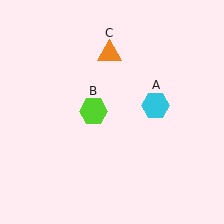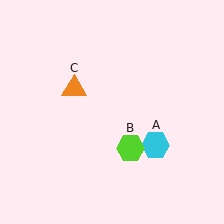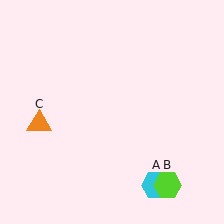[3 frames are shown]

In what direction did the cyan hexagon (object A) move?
The cyan hexagon (object A) moved down.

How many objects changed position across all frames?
3 objects changed position: cyan hexagon (object A), lime hexagon (object B), orange triangle (object C).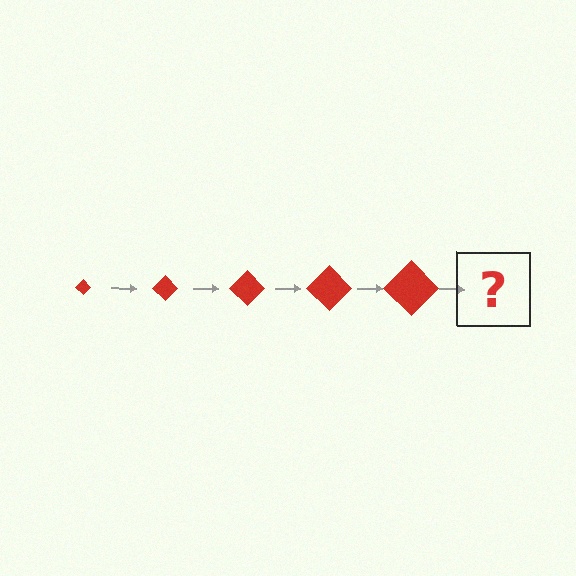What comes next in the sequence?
The next element should be a red diamond, larger than the previous one.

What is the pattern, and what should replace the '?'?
The pattern is that the diamond gets progressively larger each step. The '?' should be a red diamond, larger than the previous one.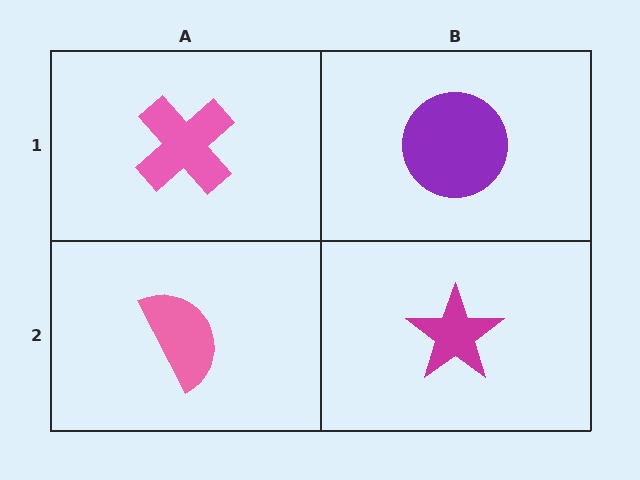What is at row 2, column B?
A magenta star.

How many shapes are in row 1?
2 shapes.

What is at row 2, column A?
A pink semicircle.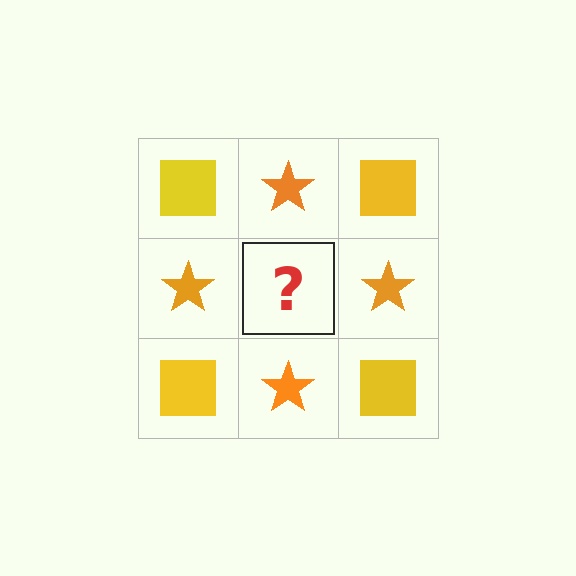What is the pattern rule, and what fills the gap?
The rule is that it alternates yellow square and orange star in a checkerboard pattern. The gap should be filled with a yellow square.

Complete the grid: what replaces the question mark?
The question mark should be replaced with a yellow square.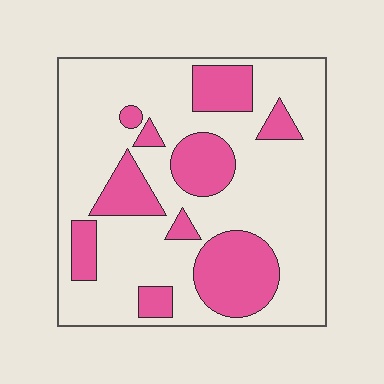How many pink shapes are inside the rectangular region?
10.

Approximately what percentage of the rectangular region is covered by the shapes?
Approximately 30%.